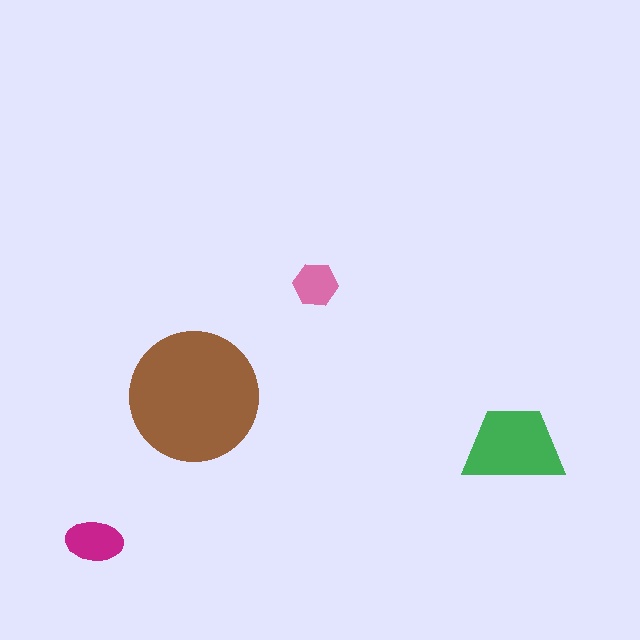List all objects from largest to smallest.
The brown circle, the green trapezoid, the magenta ellipse, the pink hexagon.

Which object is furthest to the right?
The green trapezoid is rightmost.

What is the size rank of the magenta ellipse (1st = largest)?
3rd.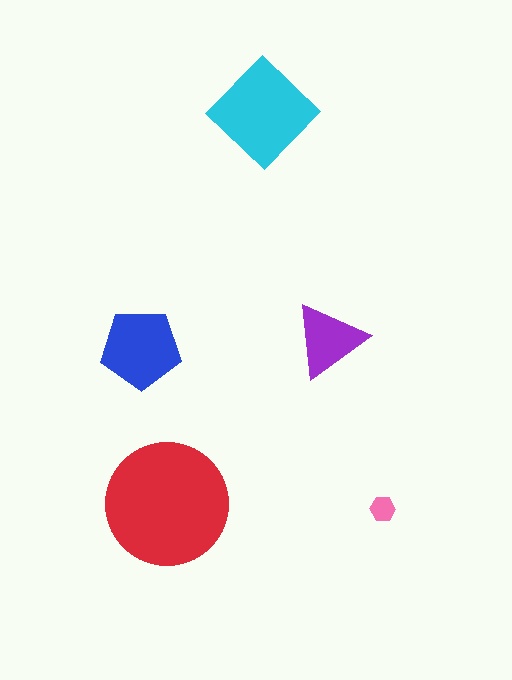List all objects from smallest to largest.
The pink hexagon, the purple triangle, the blue pentagon, the cyan diamond, the red circle.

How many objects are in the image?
There are 5 objects in the image.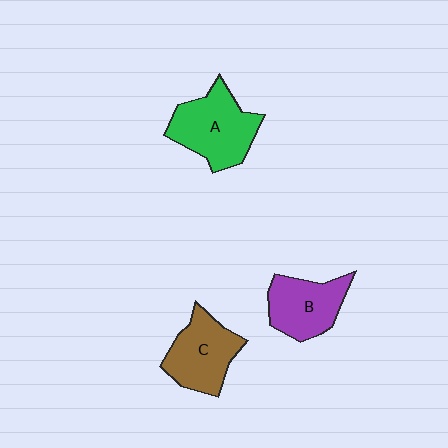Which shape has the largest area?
Shape A (green).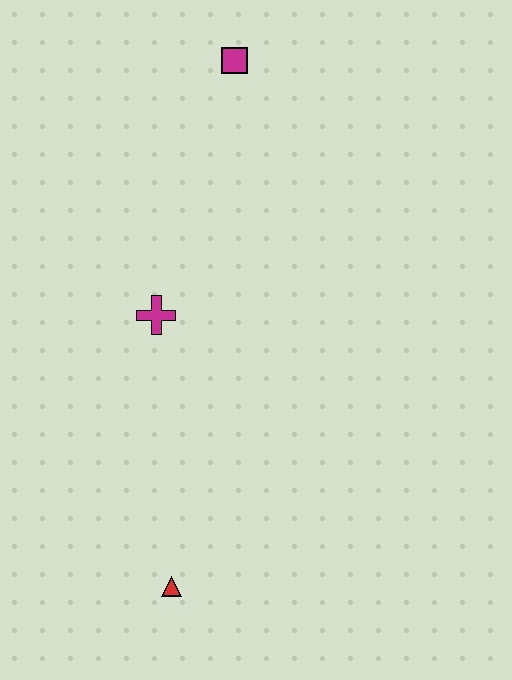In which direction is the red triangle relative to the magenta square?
The red triangle is below the magenta square.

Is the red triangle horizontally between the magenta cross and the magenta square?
Yes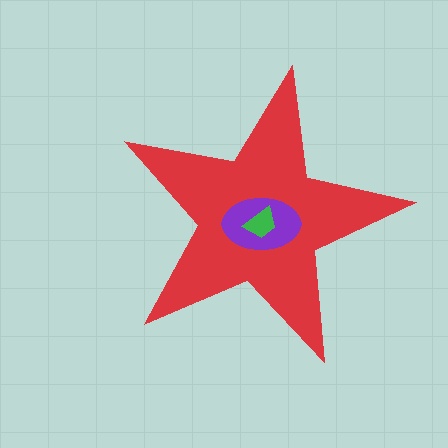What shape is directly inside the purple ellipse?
The green trapezoid.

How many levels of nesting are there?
3.